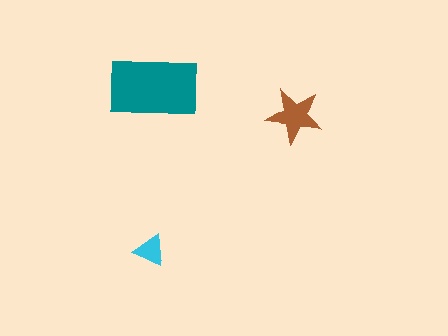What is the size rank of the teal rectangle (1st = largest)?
1st.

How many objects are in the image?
There are 3 objects in the image.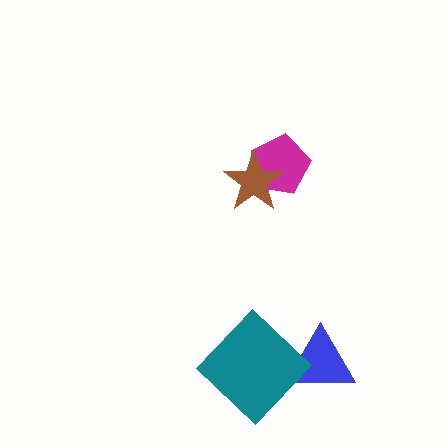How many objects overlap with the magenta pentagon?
1 object overlaps with the magenta pentagon.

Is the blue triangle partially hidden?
Yes, it is partially covered by another shape.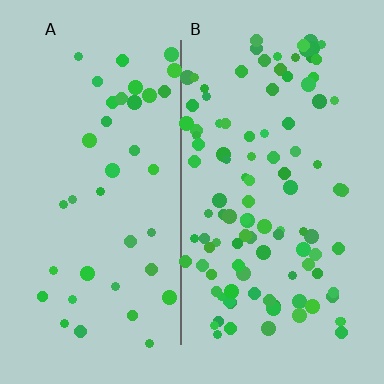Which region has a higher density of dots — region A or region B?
B (the right).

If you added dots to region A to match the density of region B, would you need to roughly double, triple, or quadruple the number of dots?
Approximately triple.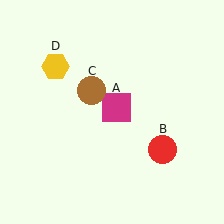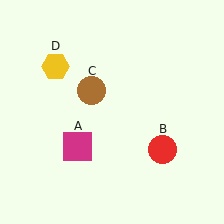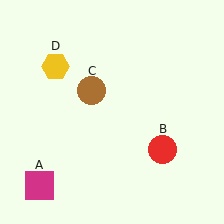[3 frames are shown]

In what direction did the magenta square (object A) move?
The magenta square (object A) moved down and to the left.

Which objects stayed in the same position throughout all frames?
Red circle (object B) and brown circle (object C) and yellow hexagon (object D) remained stationary.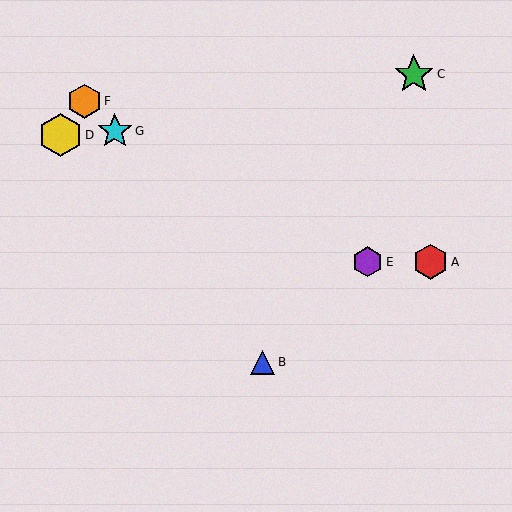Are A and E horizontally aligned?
Yes, both are at y≈262.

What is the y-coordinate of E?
Object E is at y≈262.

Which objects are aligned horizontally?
Objects A, E are aligned horizontally.